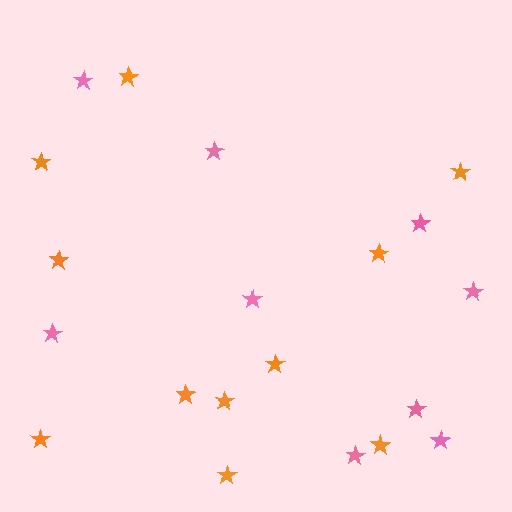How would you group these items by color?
There are 2 groups: one group of pink stars (9) and one group of orange stars (11).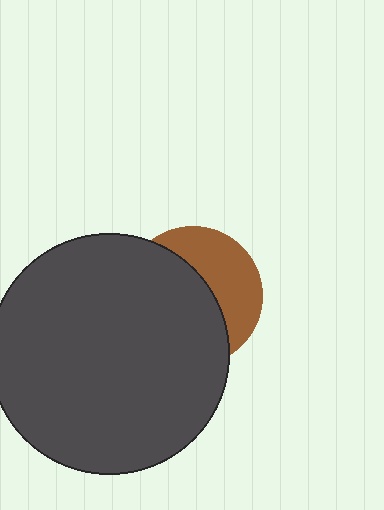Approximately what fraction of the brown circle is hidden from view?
Roughly 61% of the brown circle is hidden behind the dark gray circle.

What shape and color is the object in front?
The object in front is a dark gray circle.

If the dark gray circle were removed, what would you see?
You would see the complete brown circle.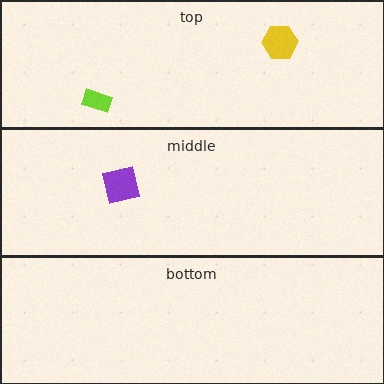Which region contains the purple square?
The middle region.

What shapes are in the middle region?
The purple square.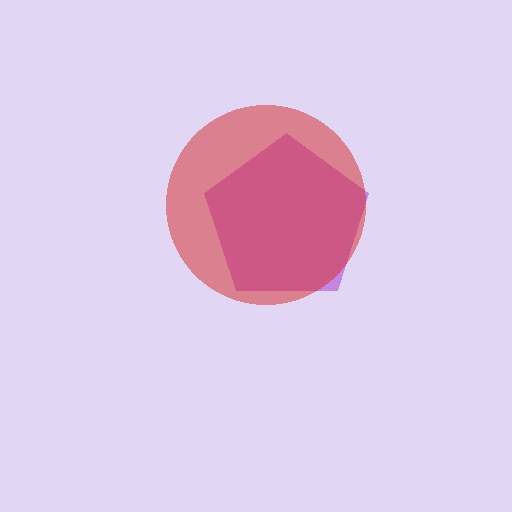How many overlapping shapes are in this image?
There are 2 overlapping shapes in the image.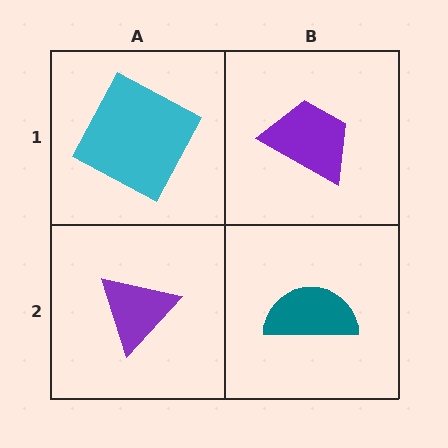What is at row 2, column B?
A teal semicircle.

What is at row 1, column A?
A cyan square.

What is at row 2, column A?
A purple triangle.